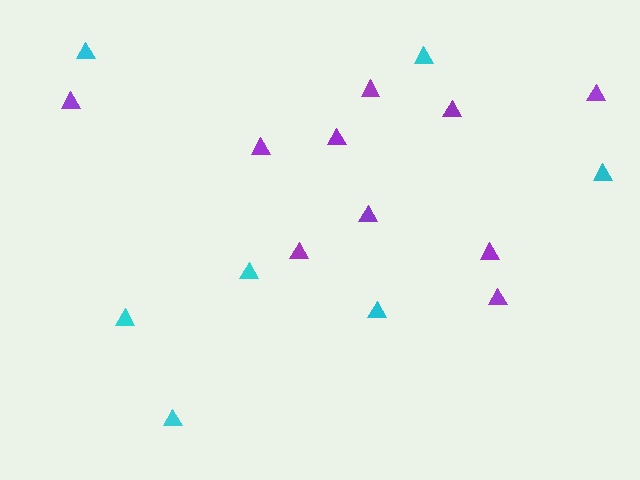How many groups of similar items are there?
There are 2 groups: one group of cyan triangles (7) and one group of purple triangles (10).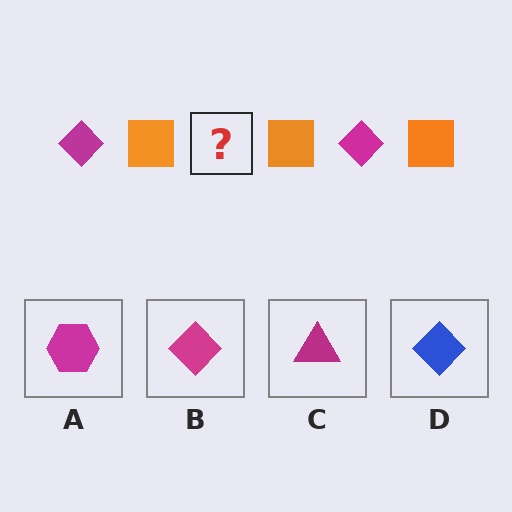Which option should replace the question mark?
Option B.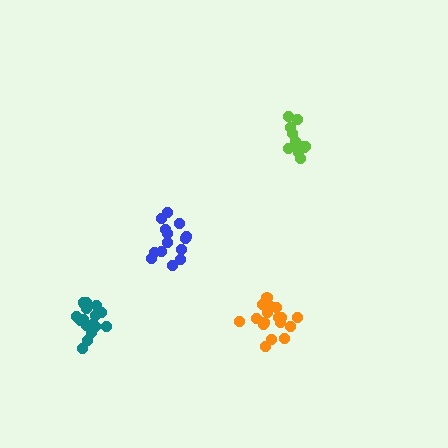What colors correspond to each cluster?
The clusters are colored: blue, lime, teal, orange.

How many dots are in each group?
Group 1: 14 dots, Group 2: 12 dots, Group 3: 17 dots, Group 4: 17 dots (60 total).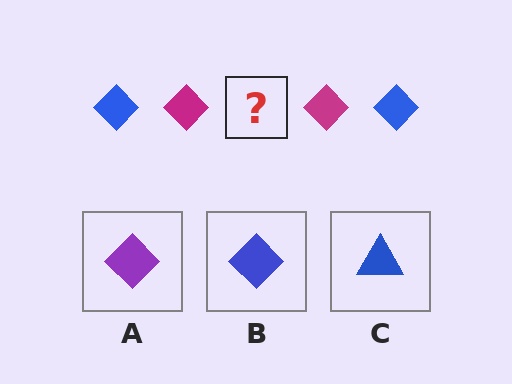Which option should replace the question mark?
Option B.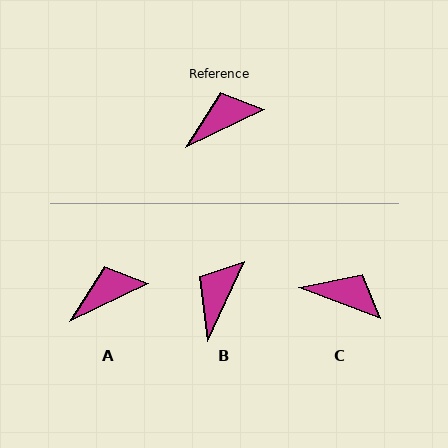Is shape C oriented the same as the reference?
No, it is off by about 47 degrees.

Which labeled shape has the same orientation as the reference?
A.